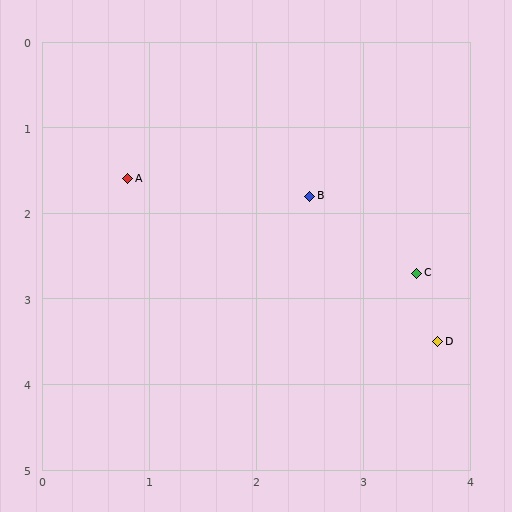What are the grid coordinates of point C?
Point C is at approximately (3.5, 2.7).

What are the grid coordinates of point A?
Point A is at approximately (0.8, 1.6).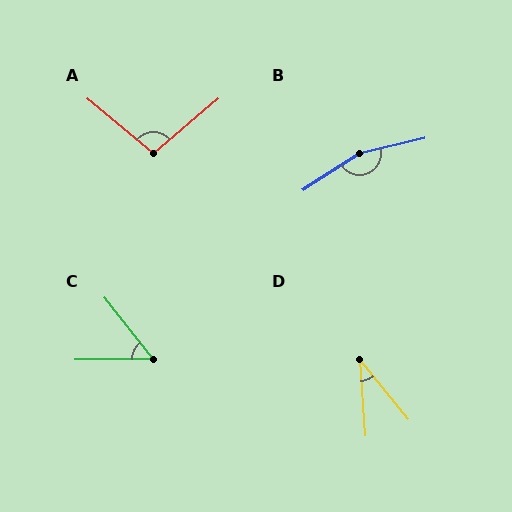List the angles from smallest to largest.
D (35°), C (52°), A (100°), B (161°).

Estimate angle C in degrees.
Approximately 52 degrees.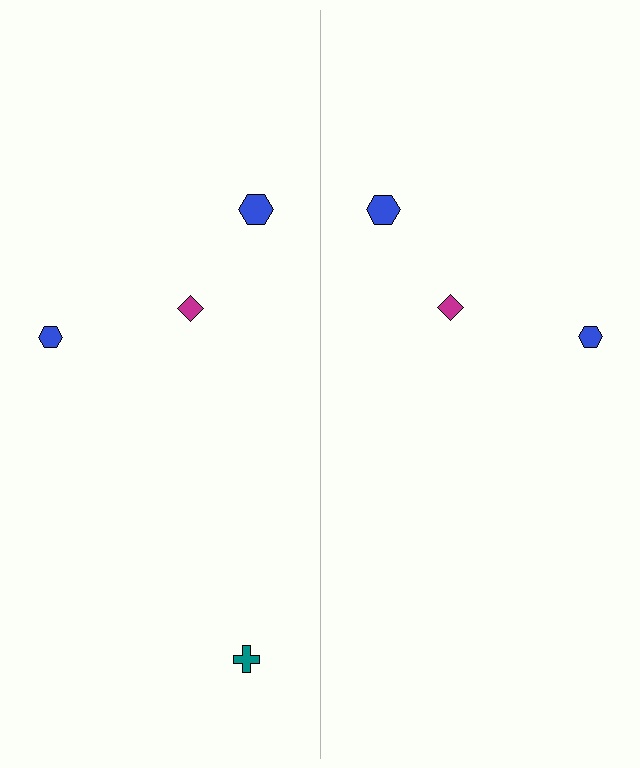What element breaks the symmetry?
A teal cross is missing from the right side.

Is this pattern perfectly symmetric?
No, the pattern is not perfectly symmetric. A teal cross is missing from the right side.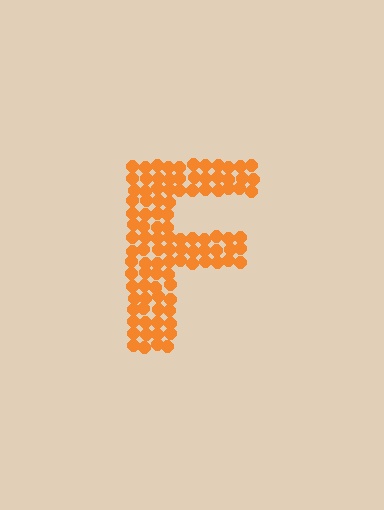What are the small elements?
The small elements are circles.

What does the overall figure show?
The overall figure shows the letter F.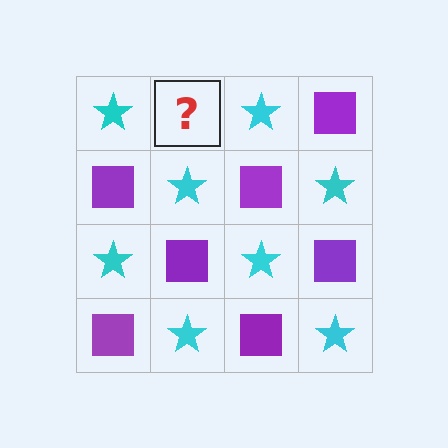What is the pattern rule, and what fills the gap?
The rule is that it alternates cyan star and purple square in a checkerboard pattern. The gap should be filled with a purple square.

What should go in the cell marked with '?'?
The missing cell should contain a purple square.